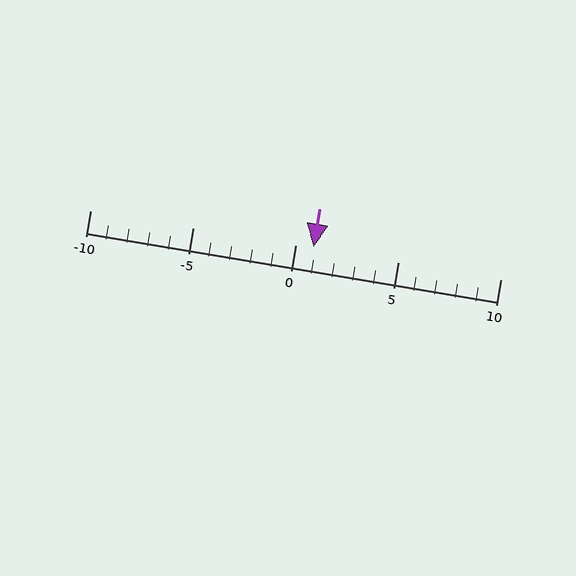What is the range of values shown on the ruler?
The ruler shows values from -10 to 10.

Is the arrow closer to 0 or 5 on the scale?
The arrow is closer to 0.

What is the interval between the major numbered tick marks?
The major tick marks are spaced 5 units apart.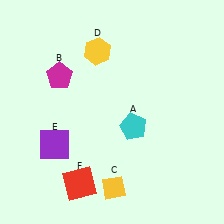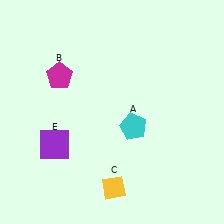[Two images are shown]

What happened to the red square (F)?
The red square (F) was removed in Image 2. It was in the bottom-left area of Image 1.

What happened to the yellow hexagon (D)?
The yellow hexagon (D) was removed in Image 2. It was in the top-left area of Image 1.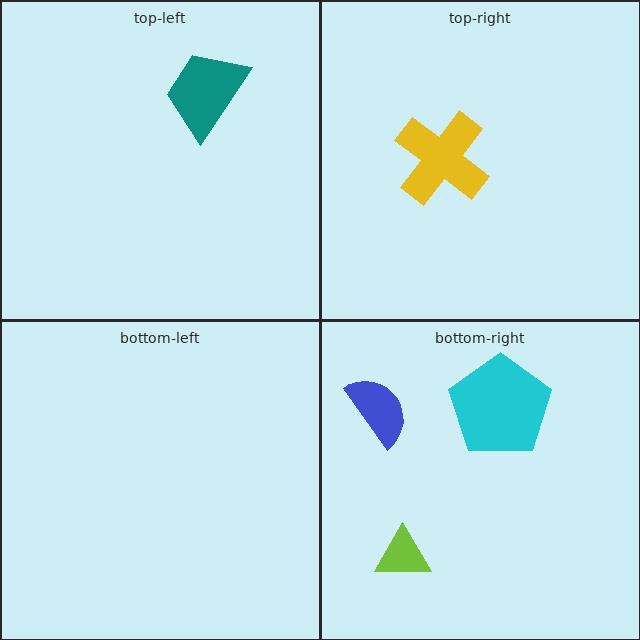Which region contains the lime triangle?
The bottom-right region.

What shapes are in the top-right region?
The yellow cross.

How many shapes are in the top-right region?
1.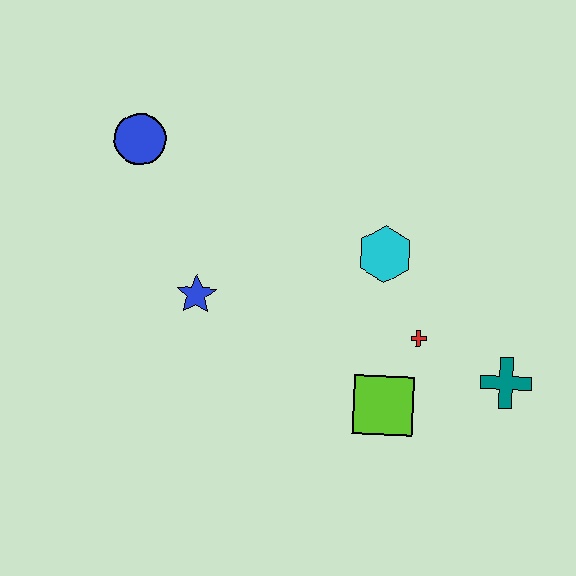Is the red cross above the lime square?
Yes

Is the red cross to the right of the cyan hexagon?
Yes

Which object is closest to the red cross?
The lime square is closest to the red cross.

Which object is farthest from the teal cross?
The blue circle is farthest from the teal cross.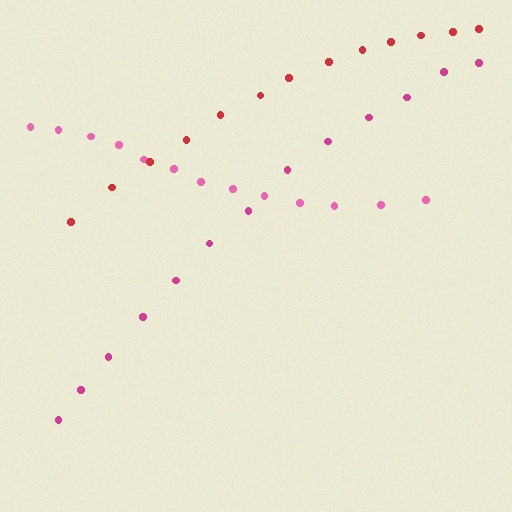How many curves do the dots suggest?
There are 3 distinct paths.